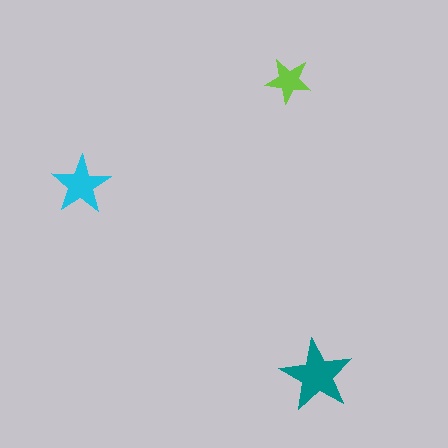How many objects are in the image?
There are 3 objects in the image.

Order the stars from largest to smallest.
the teal one, the cyan one, the lime one.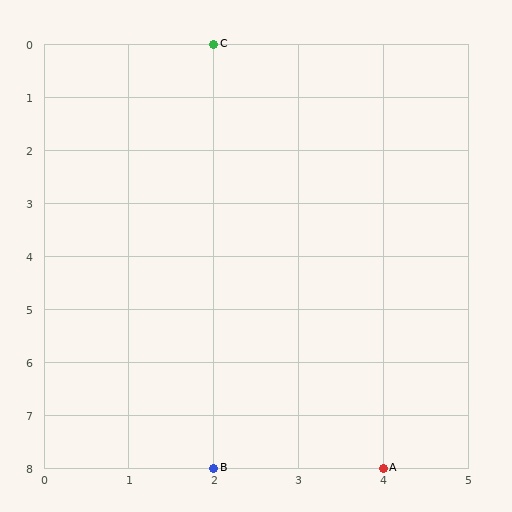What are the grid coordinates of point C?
Point C is at grid coordinates (2, 0).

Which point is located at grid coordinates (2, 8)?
Point B is at (2, 8).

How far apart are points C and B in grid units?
Points C and B are 8 rows apart.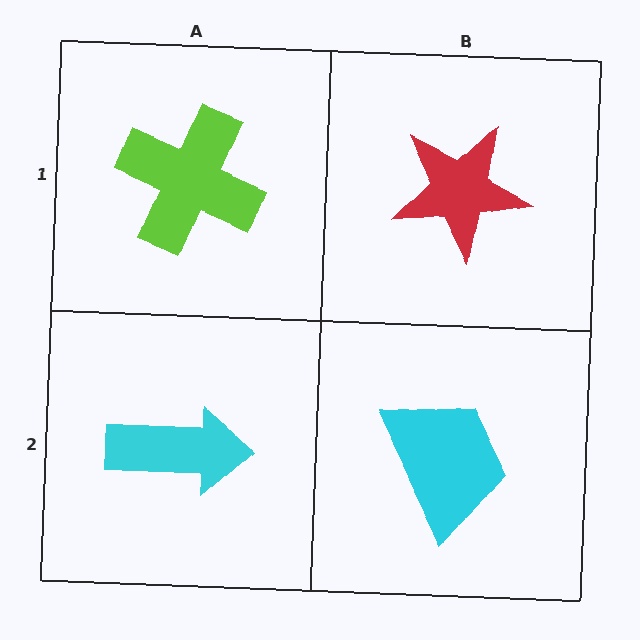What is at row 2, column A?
A cyan arrow.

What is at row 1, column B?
A red star.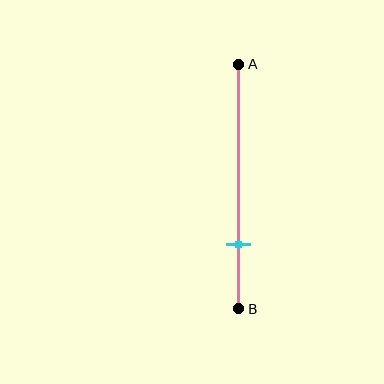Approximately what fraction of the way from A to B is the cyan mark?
The cyan mark is approximately 75% of the way from A to B.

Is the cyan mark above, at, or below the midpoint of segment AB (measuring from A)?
The cyan mark is below the midpoint of segment AB.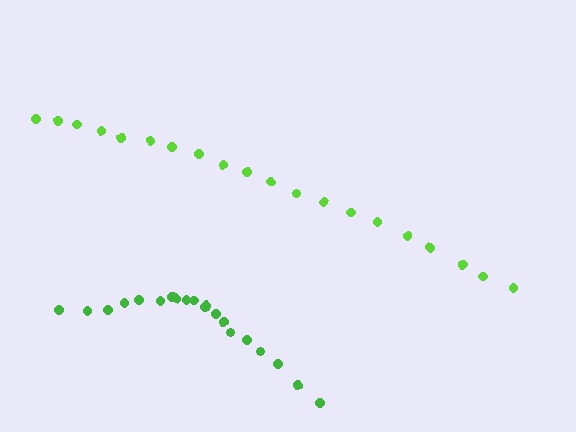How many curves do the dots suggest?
There are 2 distinct paths.